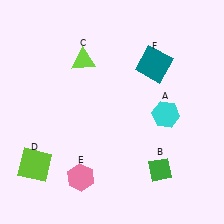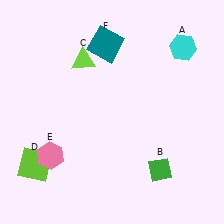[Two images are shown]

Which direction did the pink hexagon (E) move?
The pink hexagon (E) moved left.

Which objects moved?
The objects that moved are: the cyan hexagon (A), the pink hexagon (E), the teal square (F).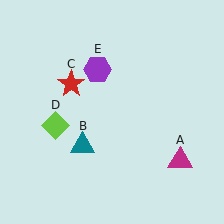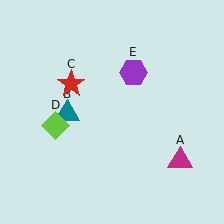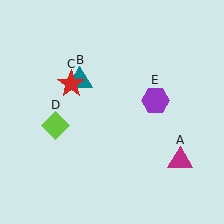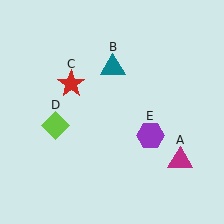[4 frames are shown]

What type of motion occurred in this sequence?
The teal triangle (object B), purple hexagon (object E) rotated clockwise around the center of the scene.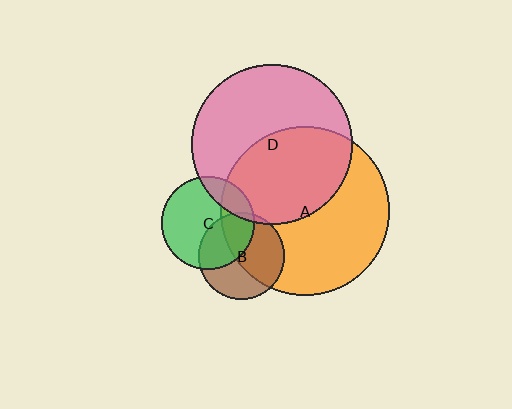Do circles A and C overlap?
Yes.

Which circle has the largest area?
Circle A (orange).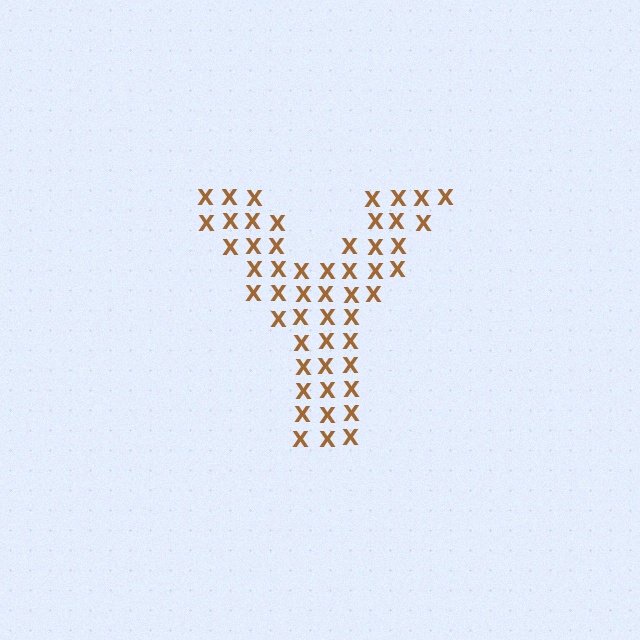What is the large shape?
The large shape is the letter Y.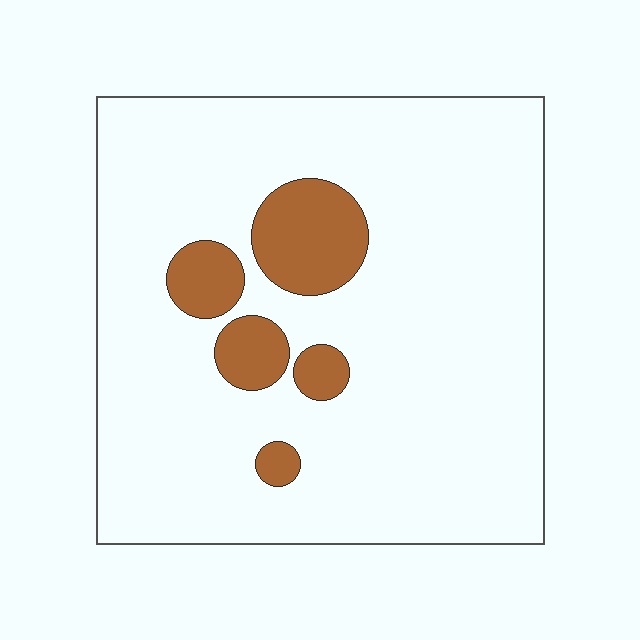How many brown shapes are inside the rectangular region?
5.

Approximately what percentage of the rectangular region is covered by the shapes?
Approximately 10%.